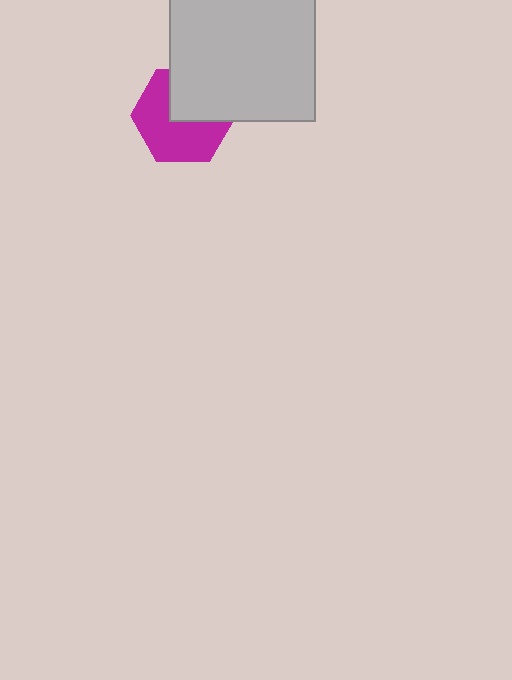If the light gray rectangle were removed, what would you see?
You would see the complete magenta hexagon.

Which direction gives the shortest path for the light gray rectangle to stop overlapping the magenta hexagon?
Moving toward the upper-right gives the shortest separation.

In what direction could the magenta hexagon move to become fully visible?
The magenta hexagon could move toward the lower-left. That would shift it out from behind the light gray rectangle entirely.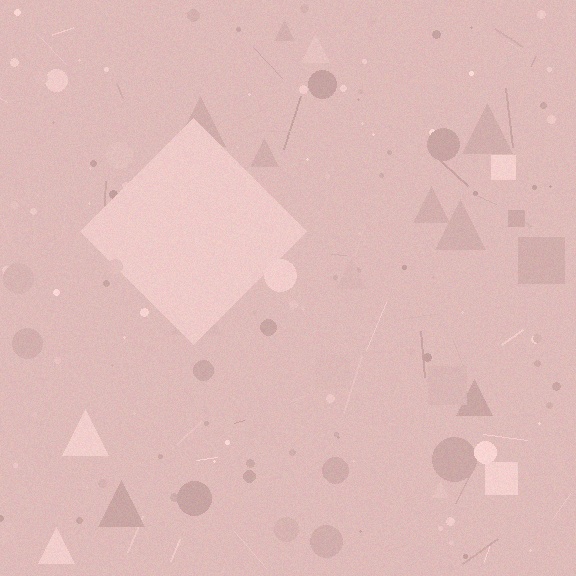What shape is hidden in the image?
A diamond is hidden in the image.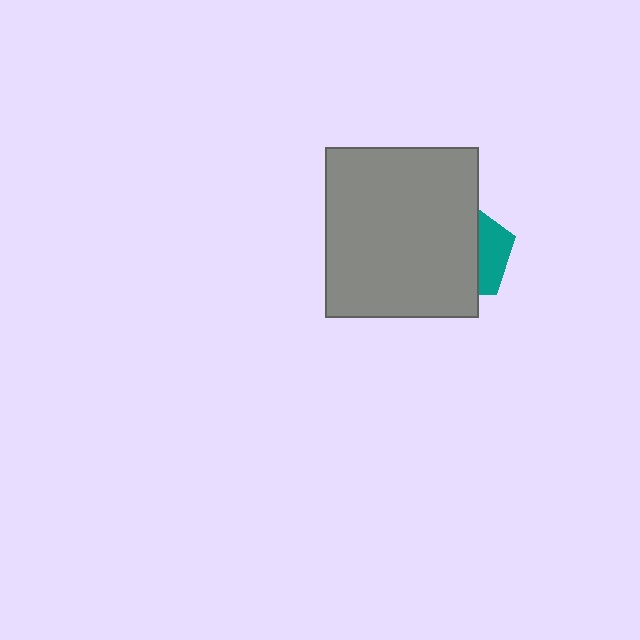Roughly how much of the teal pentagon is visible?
A small part of it is visible (roughly 32%).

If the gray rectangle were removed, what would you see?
You would see the complete teal pentagon.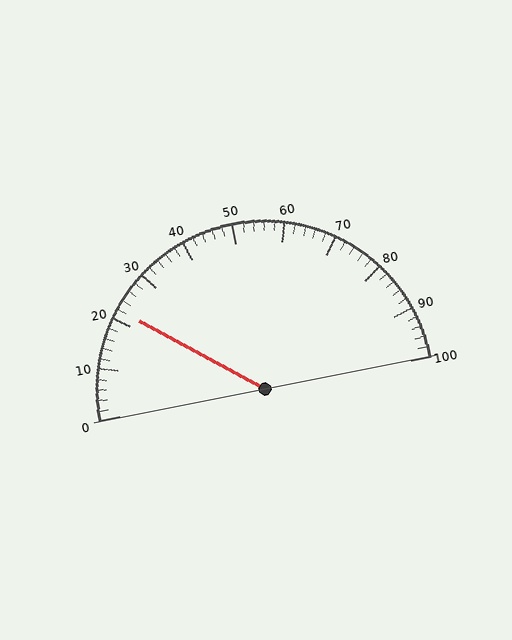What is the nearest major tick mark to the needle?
The nearest major tick mark is 20.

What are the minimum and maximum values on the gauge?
The gauge ranges from 0 to 100.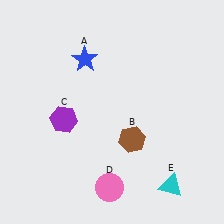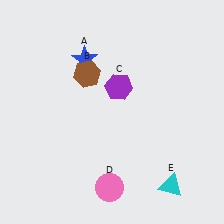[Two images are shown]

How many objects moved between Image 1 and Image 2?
2 objects moved between the two images.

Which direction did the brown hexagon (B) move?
The brown hexagon (B) moved up.